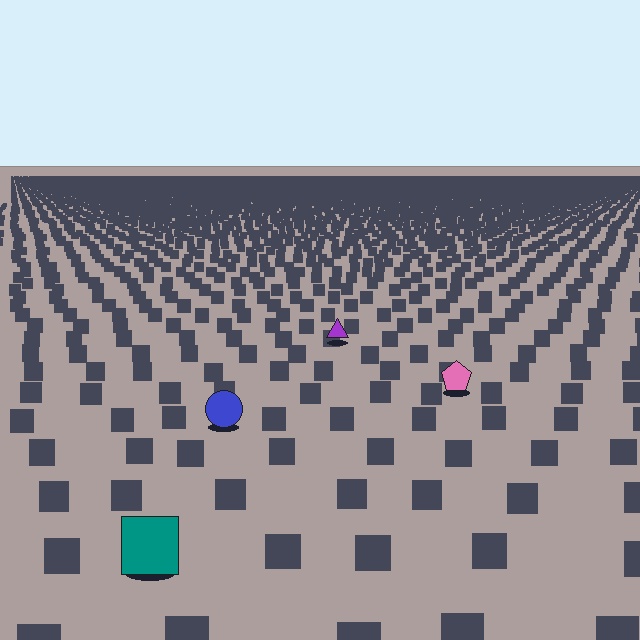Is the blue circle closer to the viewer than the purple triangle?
Yes. The blue circle is closer — you can tell from the texture gradient: the ground texture is coarser near it.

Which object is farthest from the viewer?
The purple triangle is farthest from the viewer. It appears smaller and the ground texture around it is denser.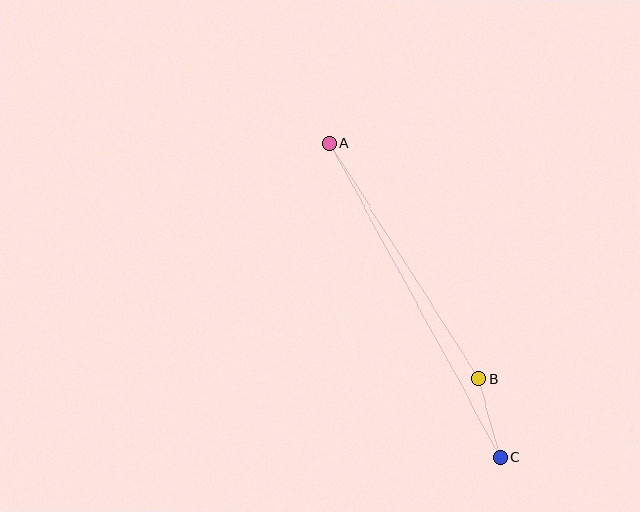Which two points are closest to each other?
Points B and C are closest to each other.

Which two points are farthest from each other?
Points A and C are farthest from each other.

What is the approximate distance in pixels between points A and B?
The distance between A and B is approximately 278 pixels.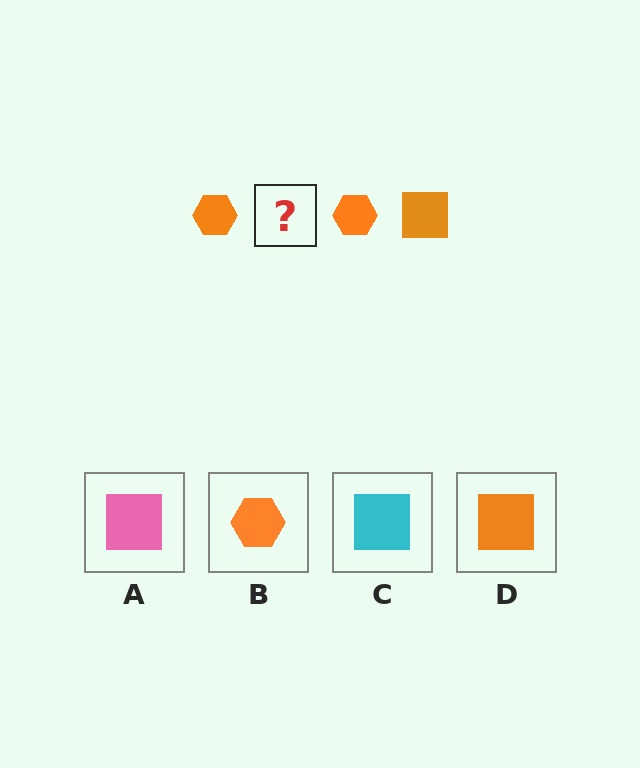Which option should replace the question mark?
Option D.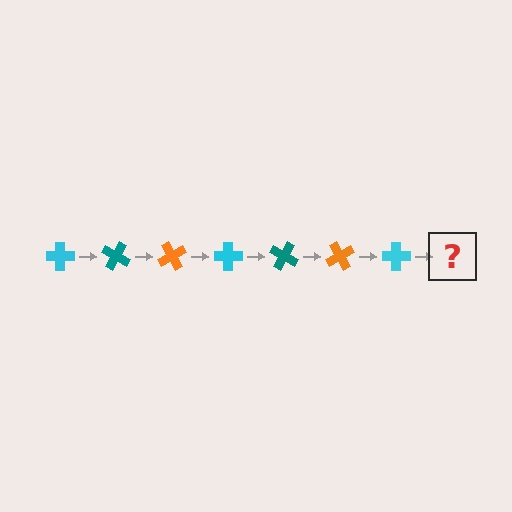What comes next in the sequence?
The next element should be a teal cross, rotated 210 degrees from the start.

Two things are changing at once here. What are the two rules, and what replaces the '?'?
The two rules are that it rotates 30 degrees each step and the color cycles through cyan, teal, and orange. The '?' should be a teal cross, rotated 210 degrees from the start.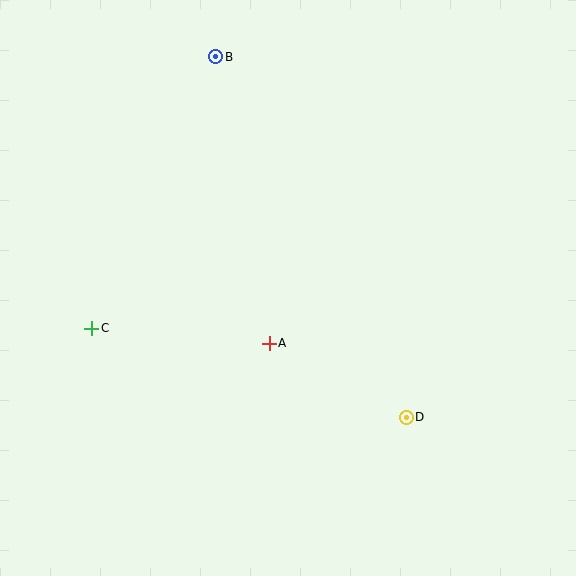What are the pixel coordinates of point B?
Point B is at (216, 57).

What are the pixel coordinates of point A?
Point A is at (269, 343).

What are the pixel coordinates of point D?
Point D is at (406, 417).